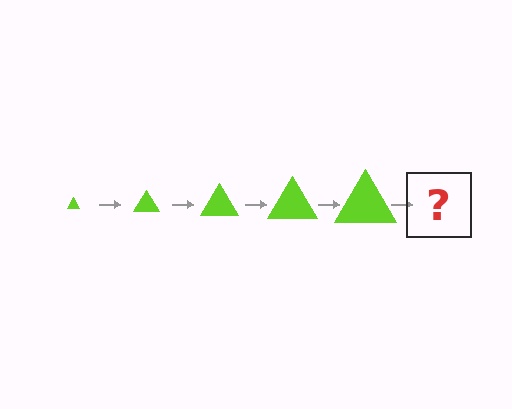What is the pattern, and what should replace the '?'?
The pattern is that the triangle gets progressively larger each step. The '?' should be a lime triangle, larger than the previous one.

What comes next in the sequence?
The next element should be a lime triangle, larger than the previous one.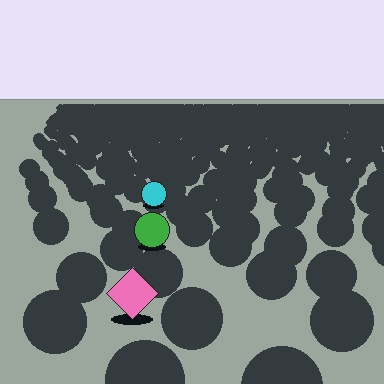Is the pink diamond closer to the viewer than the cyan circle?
Yes. The pink diamond is closer — you can tell from the texture gradient: the ground texture is coarser near it.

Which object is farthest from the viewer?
The cyan circle is farthest from the viewer. It appears smaller and the ground texture around it is denser.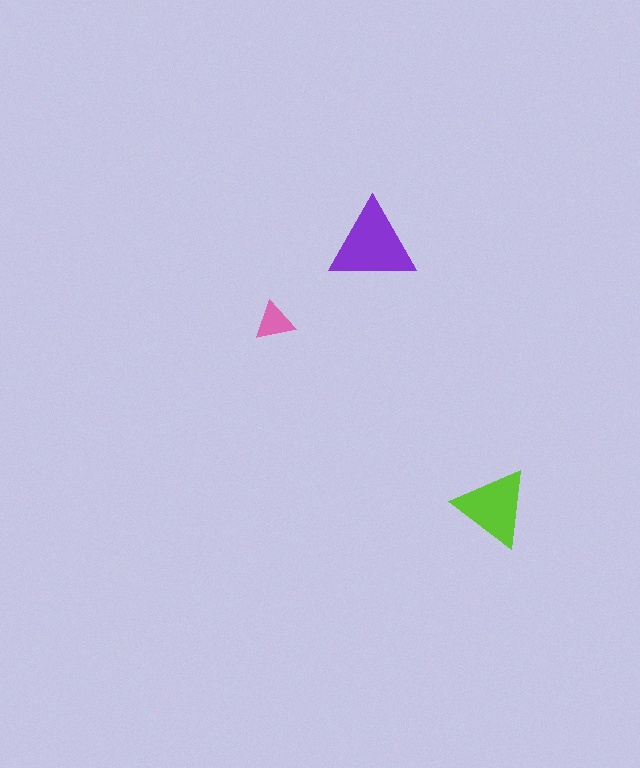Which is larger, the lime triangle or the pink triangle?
The lime one.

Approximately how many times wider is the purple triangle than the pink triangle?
About 2 times wider.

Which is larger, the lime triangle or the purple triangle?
The purple one.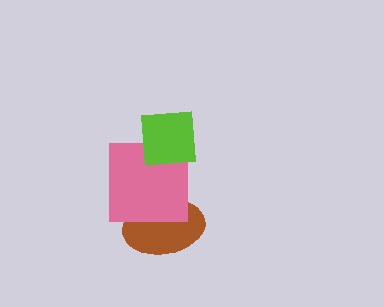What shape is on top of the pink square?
The lime square is on top of the pink square.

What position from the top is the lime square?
The lime square is 1st from the top.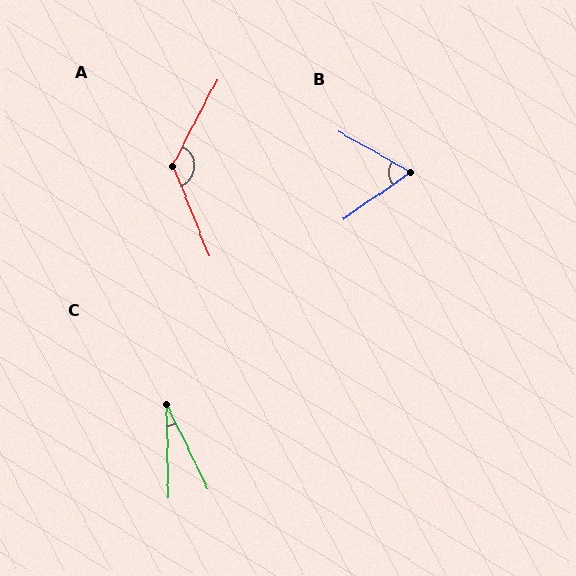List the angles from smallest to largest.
C (25°), B (64°), A (131°).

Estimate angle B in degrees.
Approximately 64 degrees.